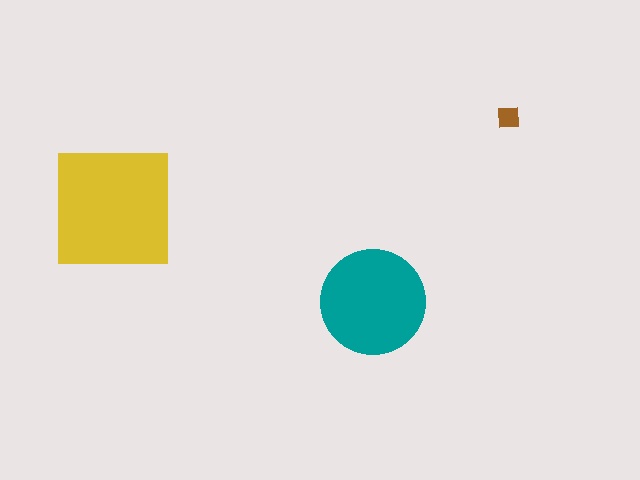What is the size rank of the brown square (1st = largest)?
3rd.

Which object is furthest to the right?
The brown square is rightmost.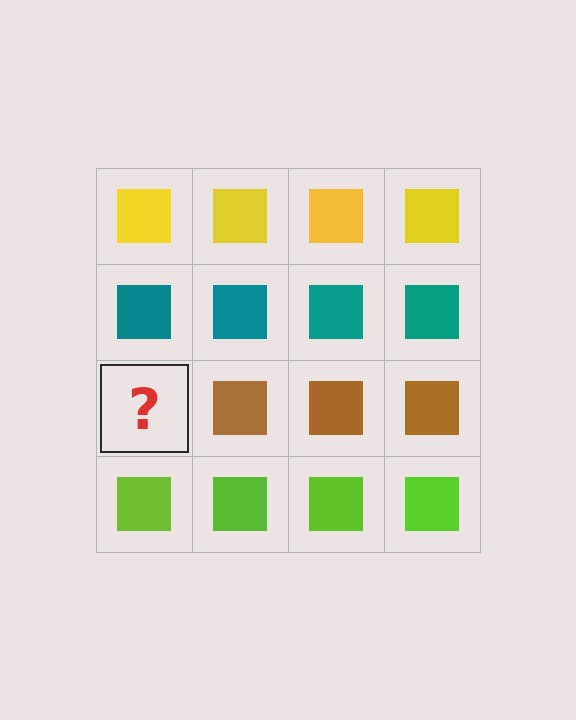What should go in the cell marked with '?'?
The missing cell should contain a brown square.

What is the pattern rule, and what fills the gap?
The rule is that each row has a consistent color. The gap should be filled with a brown square.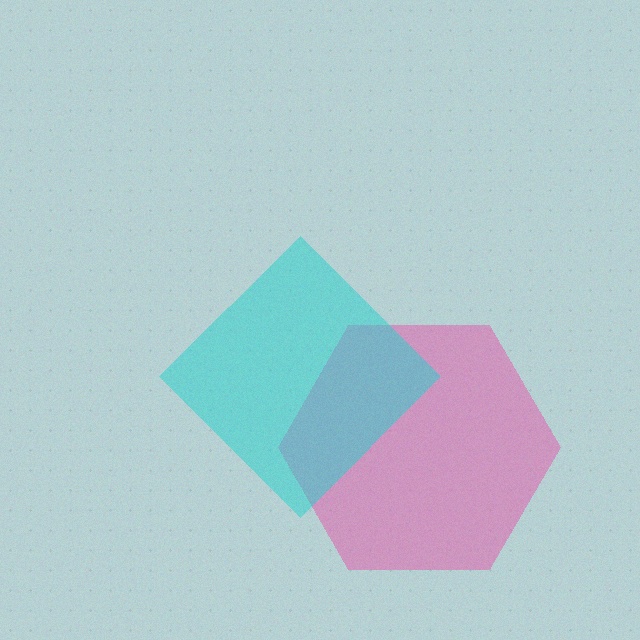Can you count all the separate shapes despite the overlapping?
Yes, there are 2 separate shapes.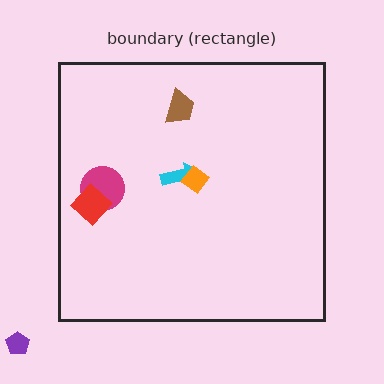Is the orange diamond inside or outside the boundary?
Inside.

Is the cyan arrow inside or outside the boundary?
Inside.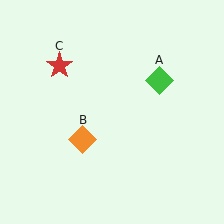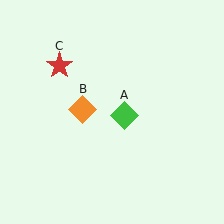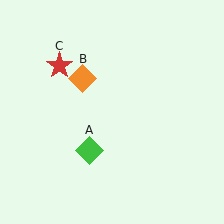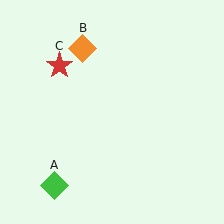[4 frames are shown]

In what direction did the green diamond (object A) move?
The green diamond (object A) moved down and to the left.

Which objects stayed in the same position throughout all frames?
Red star (object C) remained stationary.